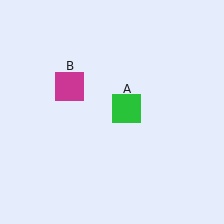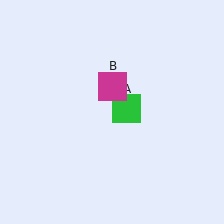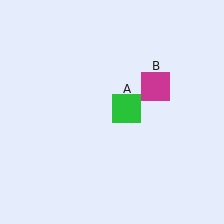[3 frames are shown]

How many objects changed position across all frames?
1 object changed position: magenta square (object B).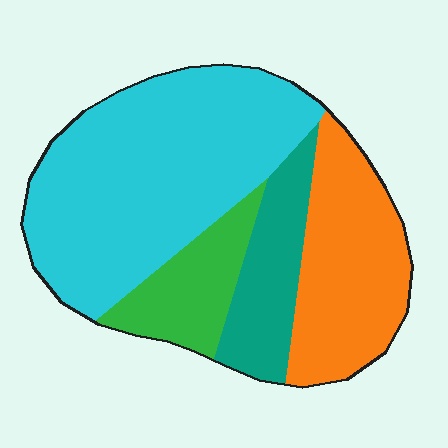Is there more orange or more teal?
Orange.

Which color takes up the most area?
Cyan, at roughly 50%.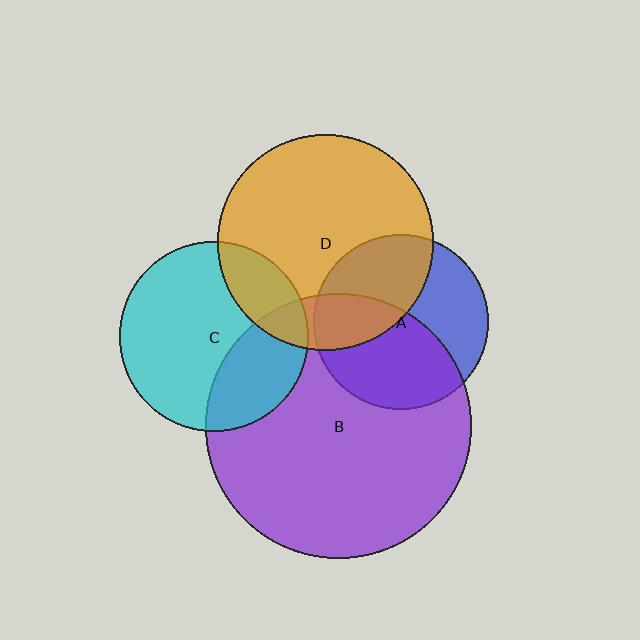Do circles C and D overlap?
Yes.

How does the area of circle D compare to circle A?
Approximately 1.5 times.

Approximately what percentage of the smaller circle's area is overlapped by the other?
Approximately 20%.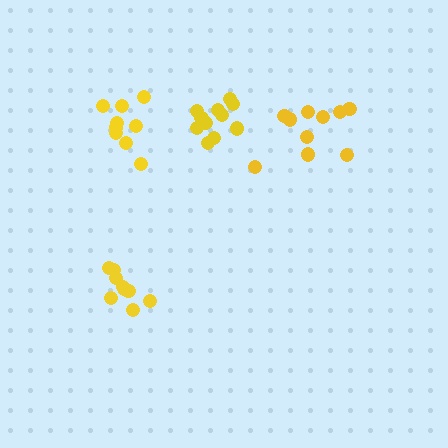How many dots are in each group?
Group 1: 9 dots, Group 2: 9 dots, Group 3: 10 dots, Group 4: 11 dots (39 total).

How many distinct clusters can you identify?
There are 4 distinct clusters.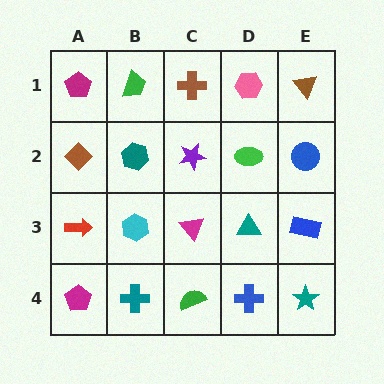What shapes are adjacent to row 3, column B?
A teal hexagon (row 2, column B), a teal cross (row 4, column B), a red arrow (row 3, column A), a magenta triangle (row 3, column C).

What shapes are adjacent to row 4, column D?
A teal triangle (row 3, column D), a green semicircle (row 4, column C), a teal star (row 4, column E).